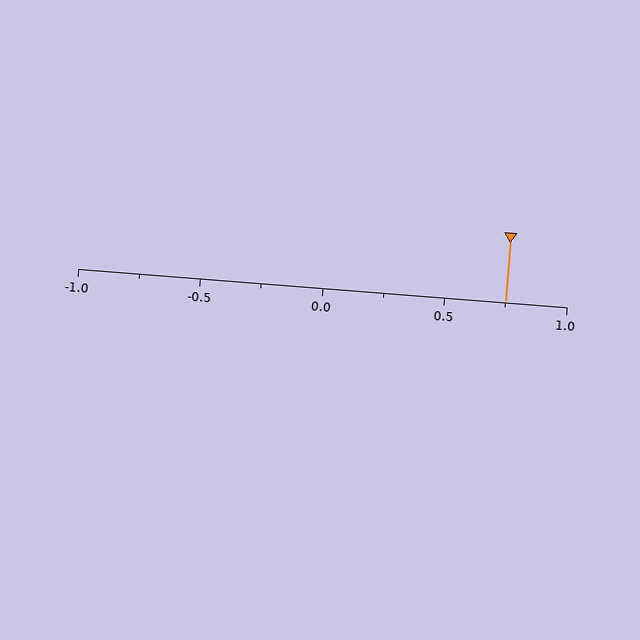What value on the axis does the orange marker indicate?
The marker indicates approximately 0.75.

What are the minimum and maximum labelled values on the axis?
The axis runs from -1.0 to 1.0.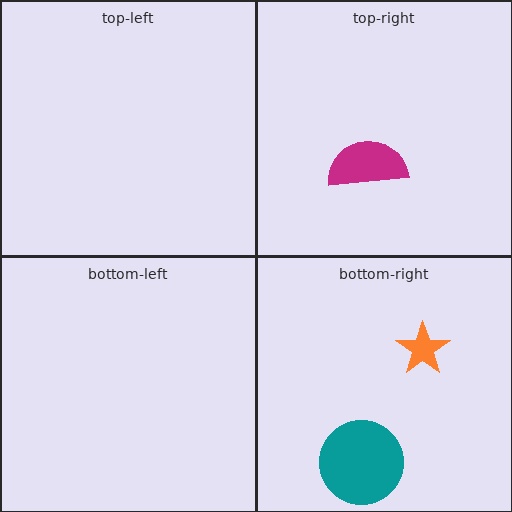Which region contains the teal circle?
The bottom-right region.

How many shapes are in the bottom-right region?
2.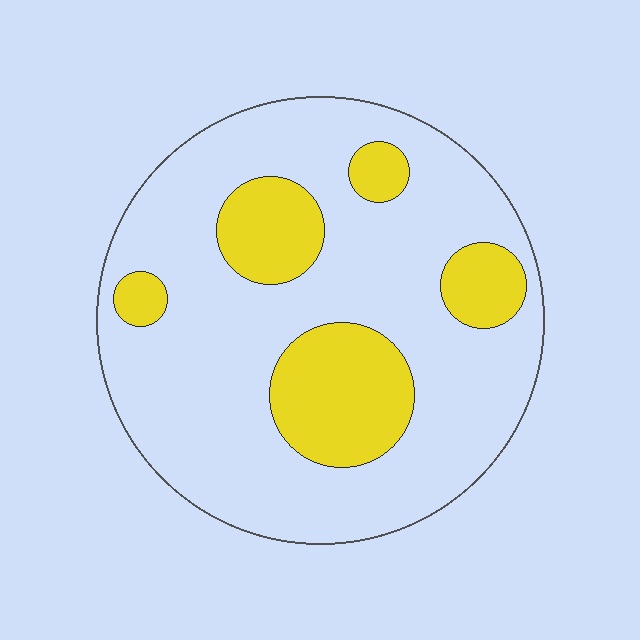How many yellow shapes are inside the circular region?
5.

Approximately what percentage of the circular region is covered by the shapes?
Approximately 25%.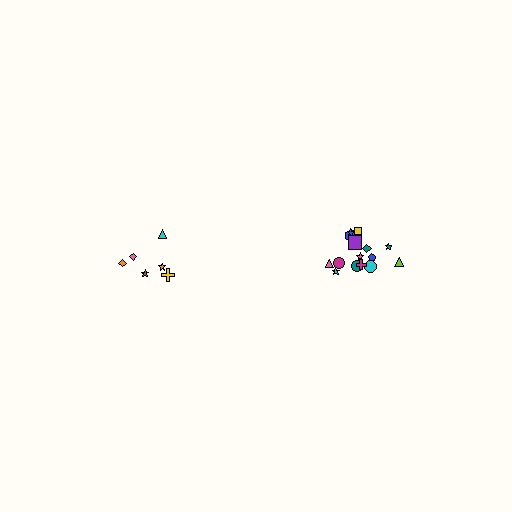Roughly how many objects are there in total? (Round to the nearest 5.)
Roughly 20 objects in total.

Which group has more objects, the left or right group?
The right group.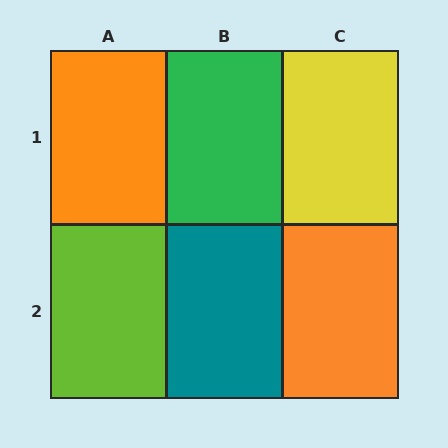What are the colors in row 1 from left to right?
Orange, green, yellow.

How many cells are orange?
2 cells are orange.